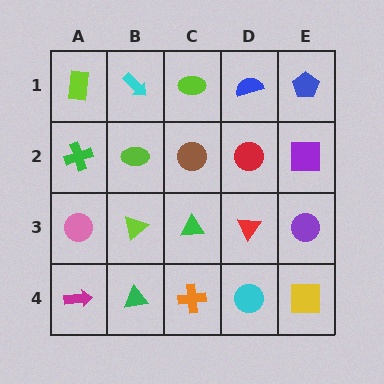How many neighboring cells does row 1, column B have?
3.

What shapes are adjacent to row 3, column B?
A lime ellipse (row 2, column B), a green triangle (row 4, column B), a pink circle (row 3, column A), a green triangle (row 3, column C).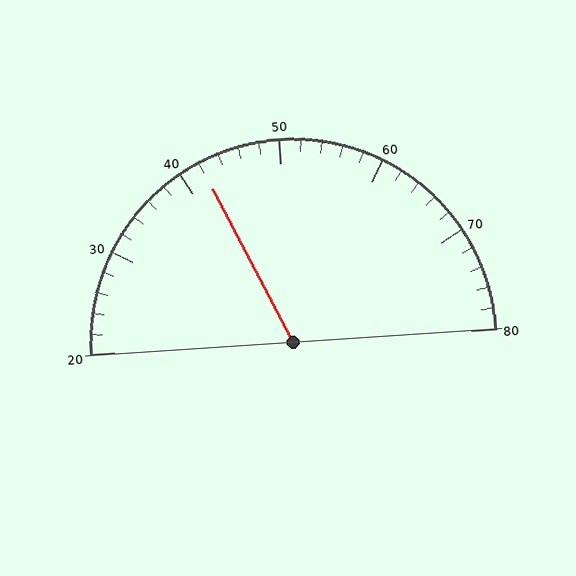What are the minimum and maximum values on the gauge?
The gauge ranges from 20 to 80.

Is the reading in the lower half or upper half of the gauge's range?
The reading is in the lower half of the range (20 to 80).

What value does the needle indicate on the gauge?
The needle indicates approximately 42.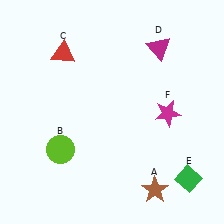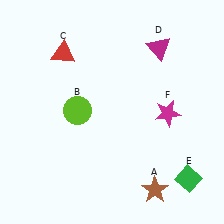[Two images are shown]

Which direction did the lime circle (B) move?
The lime circle (B) moved up.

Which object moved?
The lime circle (B) moved up.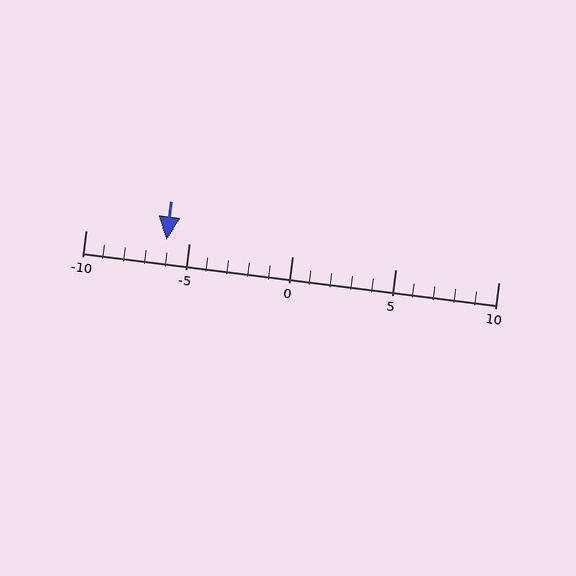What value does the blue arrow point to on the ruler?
The blue arrow points to approximately -6.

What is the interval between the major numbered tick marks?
The major tick marks are spaced 5 units apart.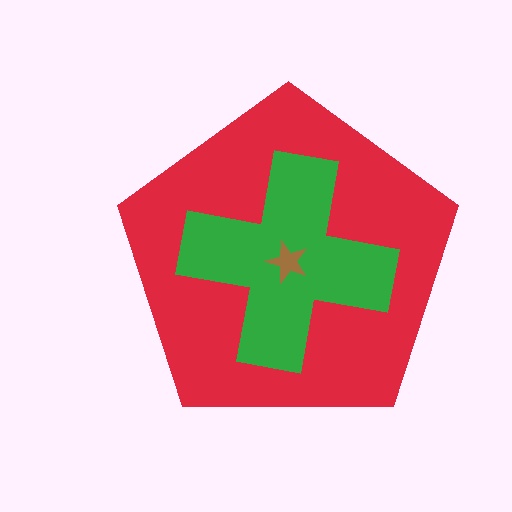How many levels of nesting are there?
3.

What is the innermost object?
The brown star.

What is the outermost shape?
The red pentagon.